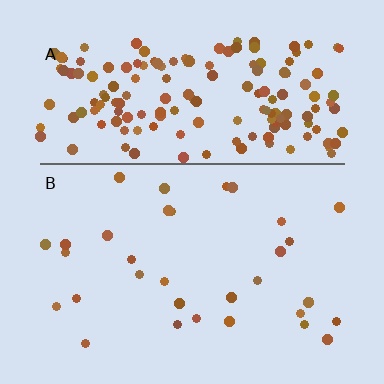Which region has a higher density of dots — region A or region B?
A (the top).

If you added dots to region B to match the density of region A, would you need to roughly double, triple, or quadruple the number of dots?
Approximately quadruple.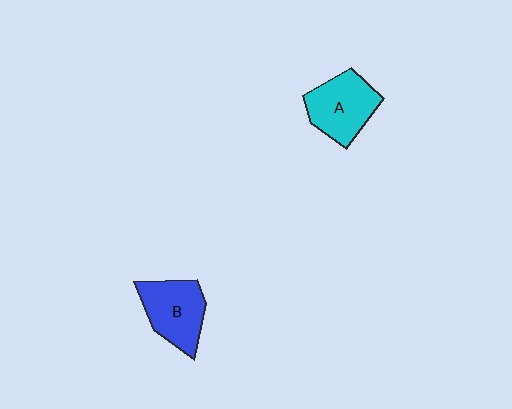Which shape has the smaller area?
Shape B (blue).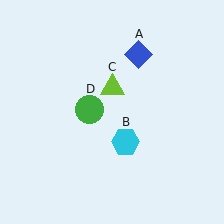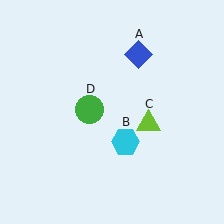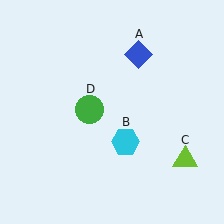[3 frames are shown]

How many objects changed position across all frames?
1 object changed position: lime triangle (object C).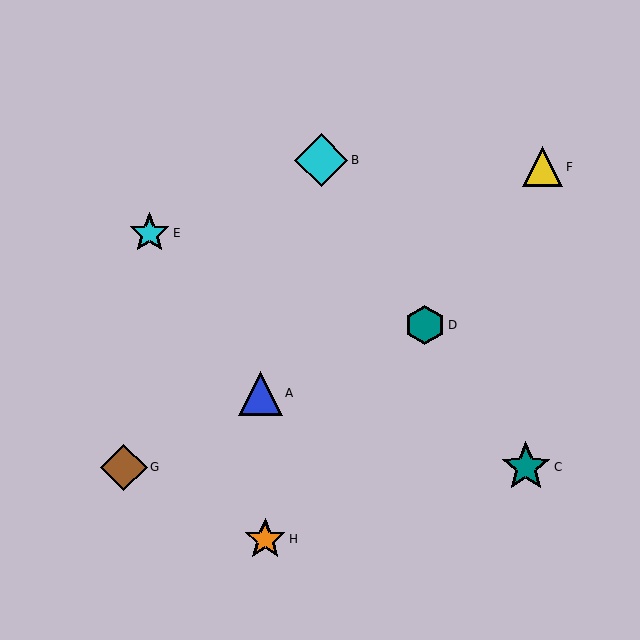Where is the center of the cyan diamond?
The center of the cyan diamond is at (321, 160).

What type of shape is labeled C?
Shape C is a teal star.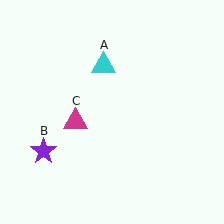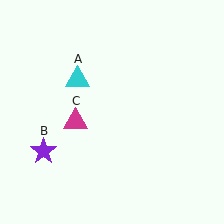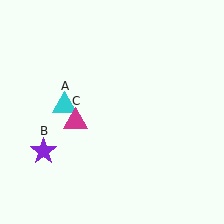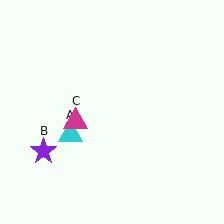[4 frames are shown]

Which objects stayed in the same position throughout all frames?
Purple star (object B) and magenta triangle (object C) remained stationary.